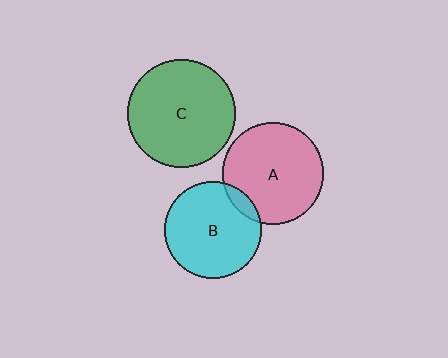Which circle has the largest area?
Circle C (green).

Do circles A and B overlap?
Yes.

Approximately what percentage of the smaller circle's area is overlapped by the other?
Approximately 10%.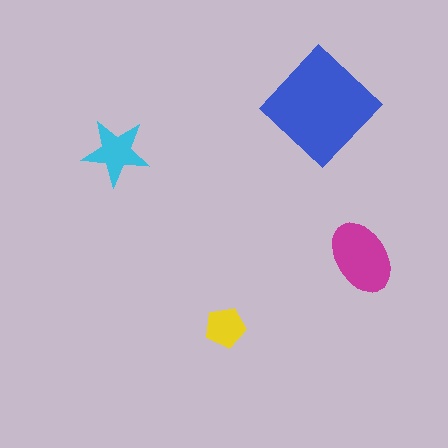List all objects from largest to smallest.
The blue diamond, the magenta ellipse, the cyan star, the yellow pentagon.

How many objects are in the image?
There are 4 objects in the image.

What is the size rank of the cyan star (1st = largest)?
3rd.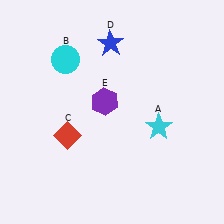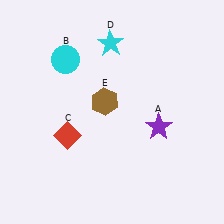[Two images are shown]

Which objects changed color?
A changed from cyan to purple. D changed from blue to cyan. E changed from purple to brown.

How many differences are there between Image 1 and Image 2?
There are 3 differences between the two images.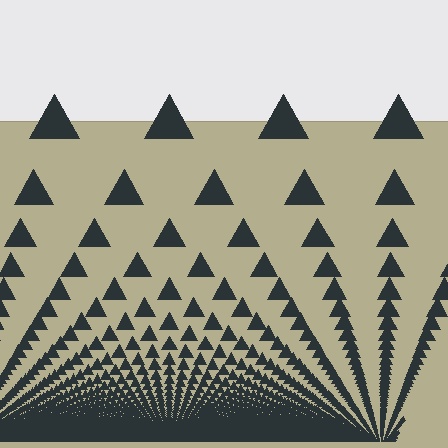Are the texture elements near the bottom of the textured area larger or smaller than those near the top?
Smaller. The gradient is inverted — elements near the bottom are smaller and denser.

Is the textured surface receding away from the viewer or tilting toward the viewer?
The surface appears to tilt toward the viewer. Texture elements get larger and sparser toward the top.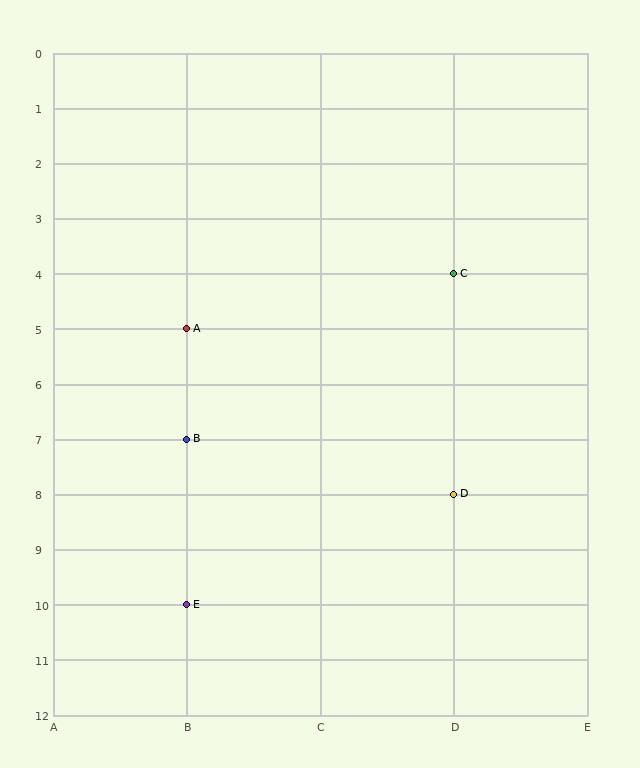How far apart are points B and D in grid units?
Points B and D are 2 columns and 1 row apart (about 2.2 grid units diagonally).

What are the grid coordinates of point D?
Point D is at grid coordinates (D, 8).